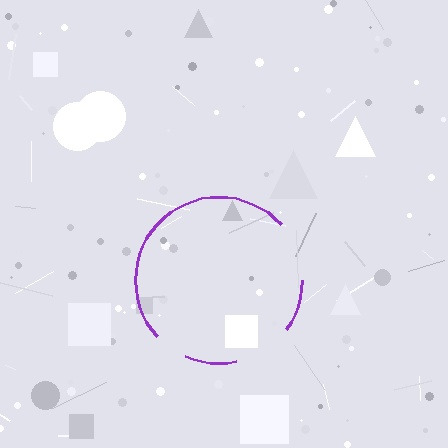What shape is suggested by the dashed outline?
The dashed outline suggests a circle.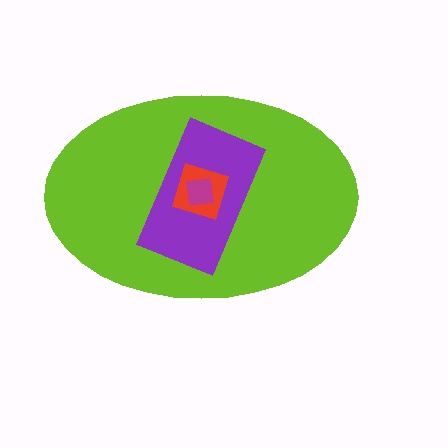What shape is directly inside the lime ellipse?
The purple rectangle.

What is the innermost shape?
The magenta square.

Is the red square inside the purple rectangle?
Yes.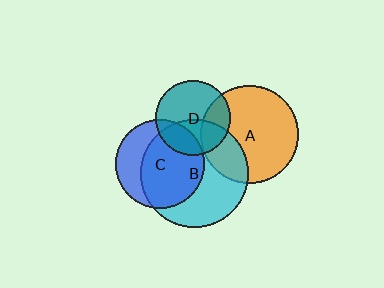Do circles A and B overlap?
Yes.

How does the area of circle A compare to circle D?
Approximately 1.7 times.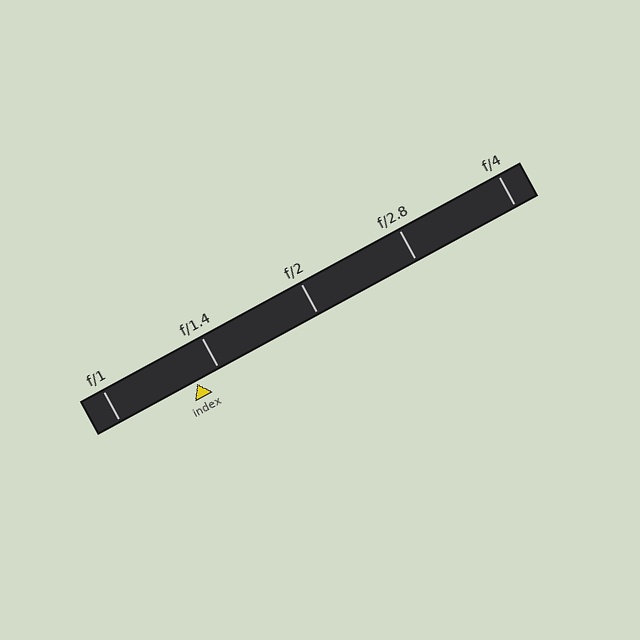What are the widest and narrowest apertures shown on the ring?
The widest aperture shown is f/1 and the narrowest is f/4.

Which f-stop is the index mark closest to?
The index mark is closest to f/1.4.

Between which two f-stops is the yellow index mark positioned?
The index mark is between f/1 and f/1.4.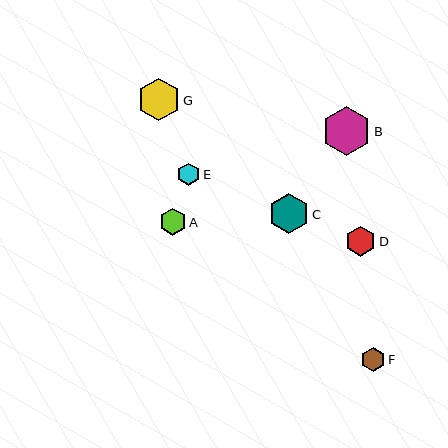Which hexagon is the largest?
Hexagon B is the largest with a size of approximately 49 pixels.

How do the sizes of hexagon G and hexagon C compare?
Hexagon G and hexagon C are approximately the same size.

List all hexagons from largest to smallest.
From largest to smallest: B, G, C, D, A, F, E.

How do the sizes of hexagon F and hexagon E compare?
Hexagon F and hexagon E are approximately the same size.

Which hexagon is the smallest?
Hexagon E is the smallest with a size of approximately 22 pixels.